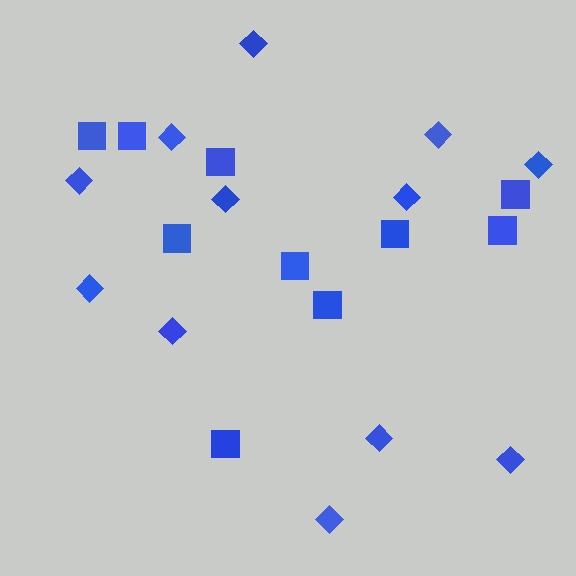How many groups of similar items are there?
There are 2 groups: one group of diamonds (12) and one group of squares (10).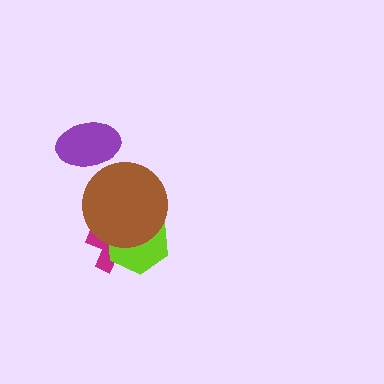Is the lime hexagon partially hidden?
Yes, it is partially covered by another shape.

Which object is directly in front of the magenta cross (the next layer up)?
The lime hexagon is directly in front of the magenta cross.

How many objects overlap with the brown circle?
2 objects overlap with the brown circle.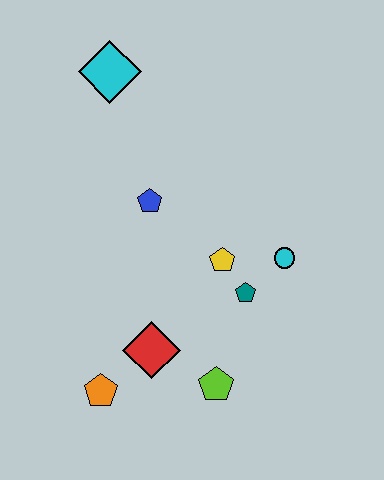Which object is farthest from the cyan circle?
The cyan diamond is farthest from the cyan circle.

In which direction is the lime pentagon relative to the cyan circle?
The lime pentagon is below the cyan circle.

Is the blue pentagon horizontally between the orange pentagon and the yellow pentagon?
Yes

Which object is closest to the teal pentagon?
The yellow pentagon is closest to the teal pentagon.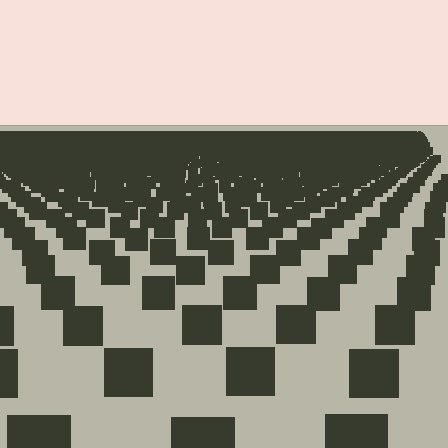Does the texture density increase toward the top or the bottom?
Density increases toward the top.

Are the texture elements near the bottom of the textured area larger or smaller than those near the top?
Larger. Near the bottom, elements are closer to the viewer and appear at a bigger on-screen size.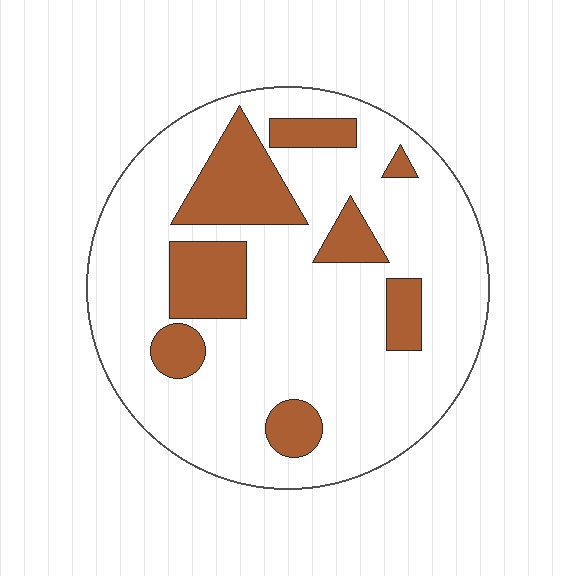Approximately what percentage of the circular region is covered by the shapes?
Approximately 20%.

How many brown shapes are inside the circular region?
8.